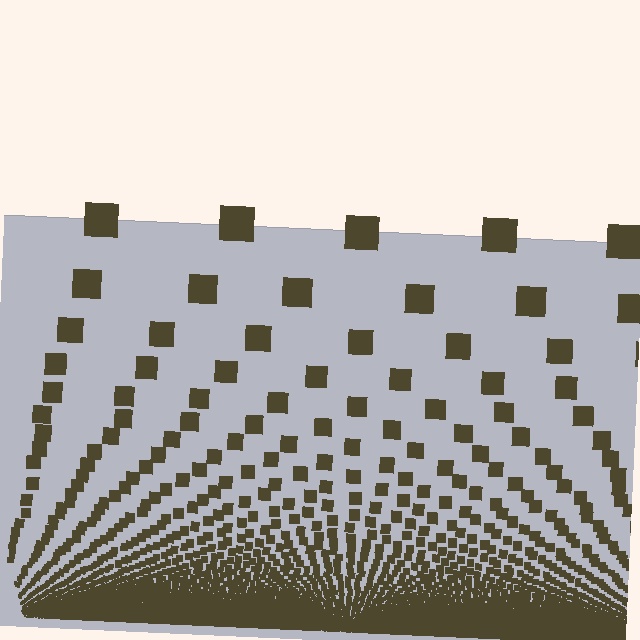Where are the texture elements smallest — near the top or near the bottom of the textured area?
Near the bottom.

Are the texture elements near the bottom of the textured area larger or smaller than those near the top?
Smaller. The gradient is inverted — elements near the bottom are smaller and denser.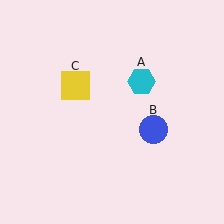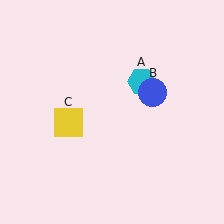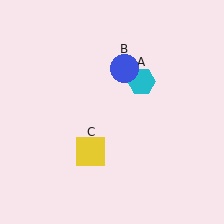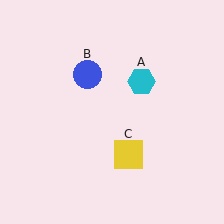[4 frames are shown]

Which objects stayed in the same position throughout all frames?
Cyan hexagon (object A) remained stationary.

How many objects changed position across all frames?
2 objects changed position: blue circle (object B), yellow square (object C).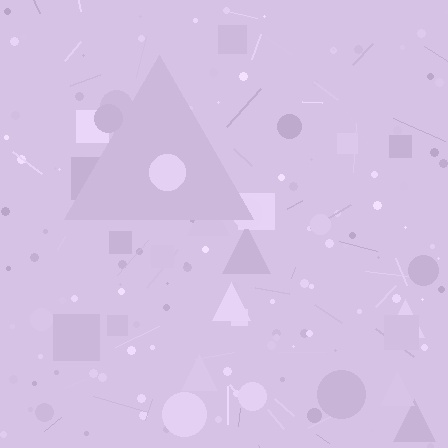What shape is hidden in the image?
A triangle is hidden in the image.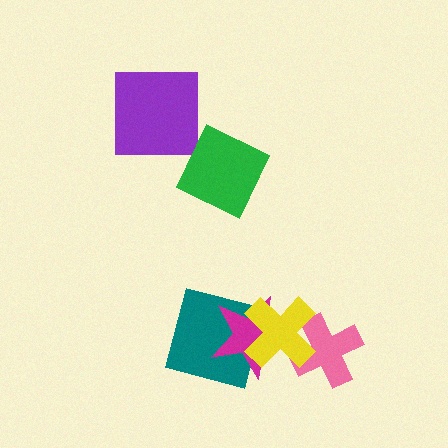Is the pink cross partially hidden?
Yes, it is partially covered by another shape.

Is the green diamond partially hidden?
No, no other shape covers it.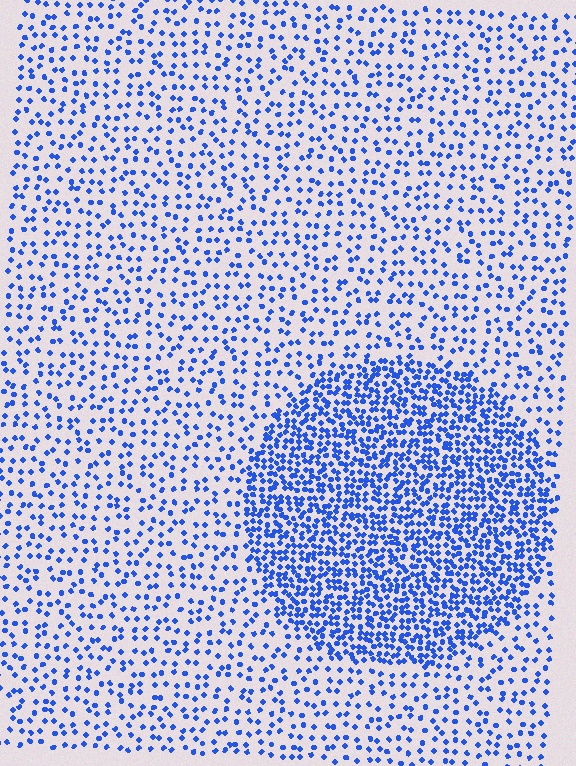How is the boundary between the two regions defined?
The boundary is defined by a change in element density (approximately 2.5x ratio). All elements are the same color, size, and shape.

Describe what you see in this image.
The image contains small blue elements arranged at two different densities. A circle-shaped region is visible where the elements are more densely packed than the surrounding area.